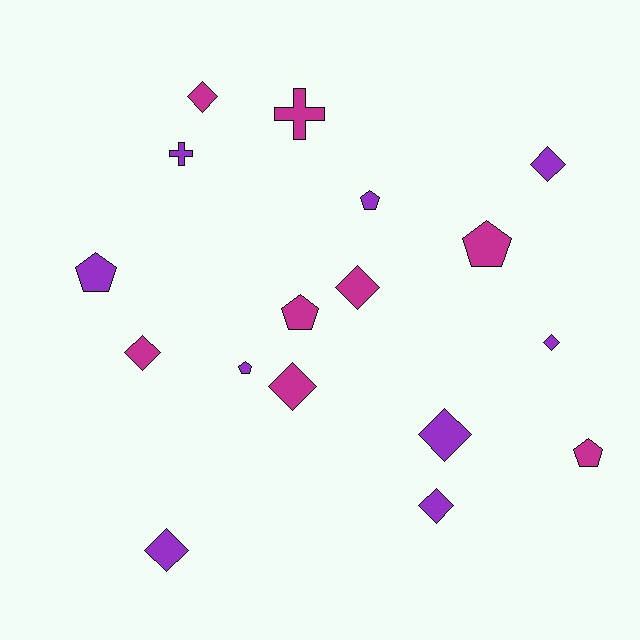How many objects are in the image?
There are 17 objects.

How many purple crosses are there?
There is 1 purple cross.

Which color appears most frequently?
Purple, with 9 objects.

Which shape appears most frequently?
Diamond, with 9 objects.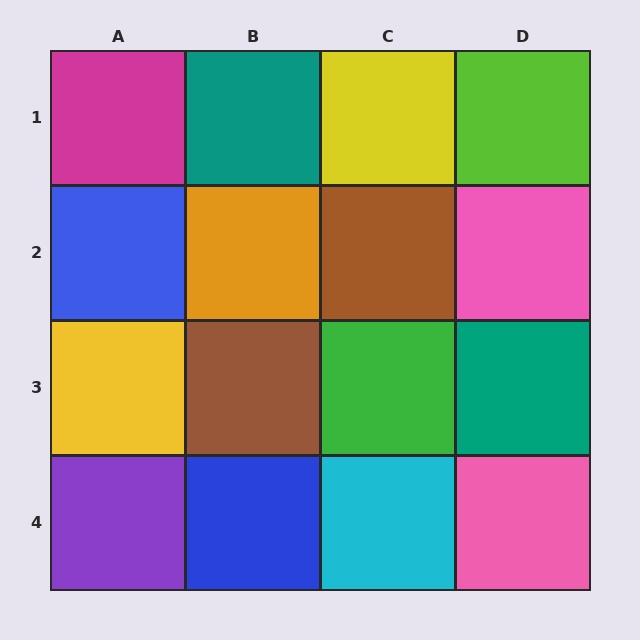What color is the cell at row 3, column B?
Brown.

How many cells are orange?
1 cell is orange.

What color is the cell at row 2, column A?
Blue.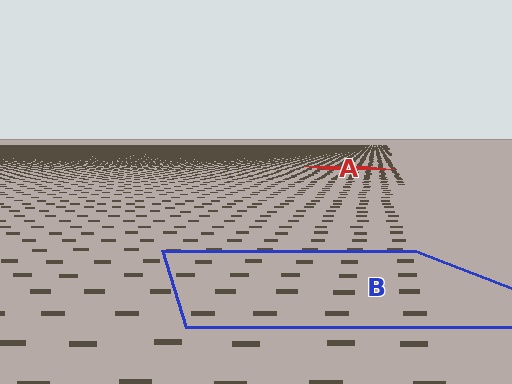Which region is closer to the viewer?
Region B is closer. The texture elements there are larger and more spread out.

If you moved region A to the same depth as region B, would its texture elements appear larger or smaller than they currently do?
They would appear larger. At a closer depth, the same texture elements are projected at a bigger on-screen size.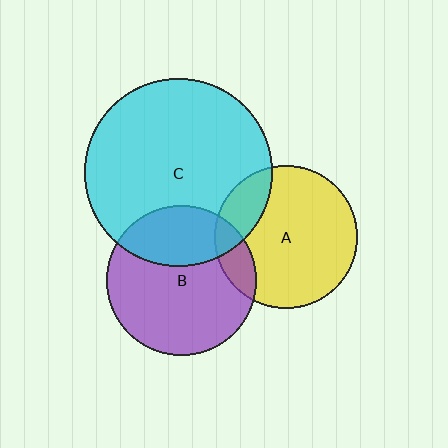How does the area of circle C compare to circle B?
Approximately 1.6 times.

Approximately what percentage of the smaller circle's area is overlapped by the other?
Approximately 20%.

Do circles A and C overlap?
Yes.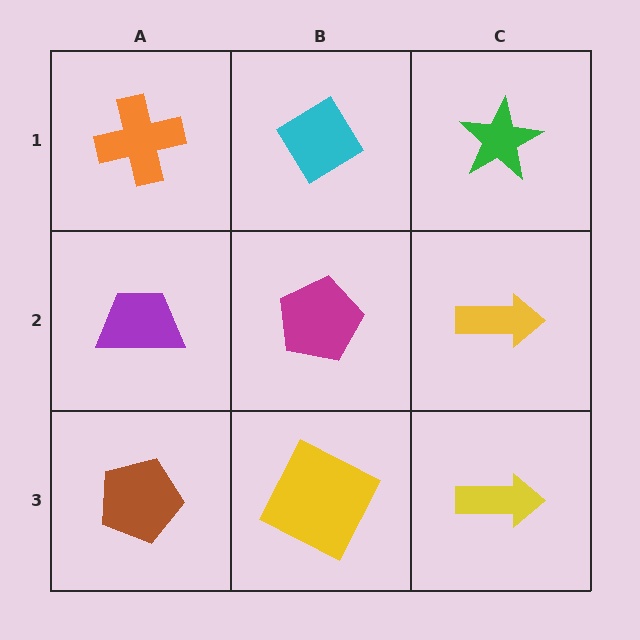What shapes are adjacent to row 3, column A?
A purple trapezoid (row 2, column A), a yellow square (row 3, column B).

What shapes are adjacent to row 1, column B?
A magenta pentagon (row 2, column B), an orange cross (row 1, column A), a green star (row 1, column C).